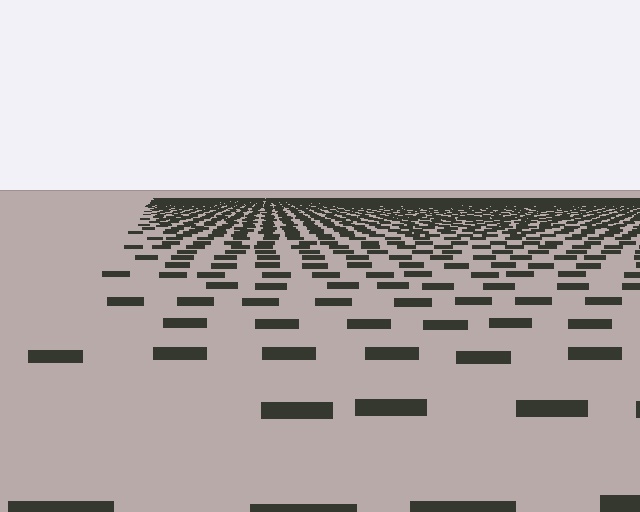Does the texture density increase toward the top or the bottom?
Density increases toward the top.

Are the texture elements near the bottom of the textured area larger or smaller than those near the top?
Larger. Near the bottom, elements are closer to the viewer and appear at a bigger on-screen size.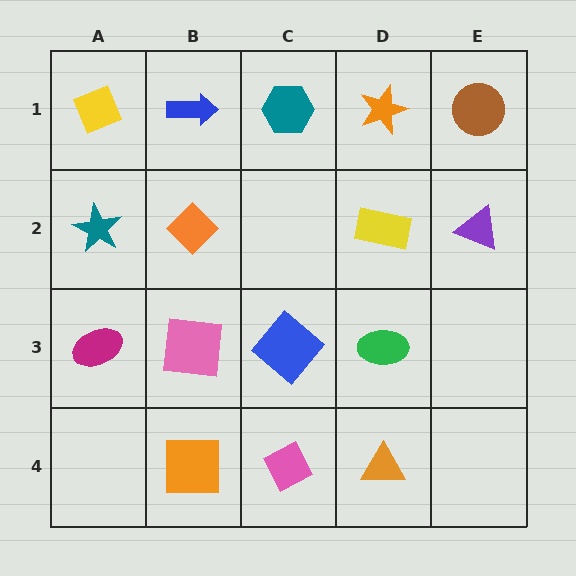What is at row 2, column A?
A teal star.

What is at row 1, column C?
A teal hexagon.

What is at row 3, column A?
A magenta ellipse.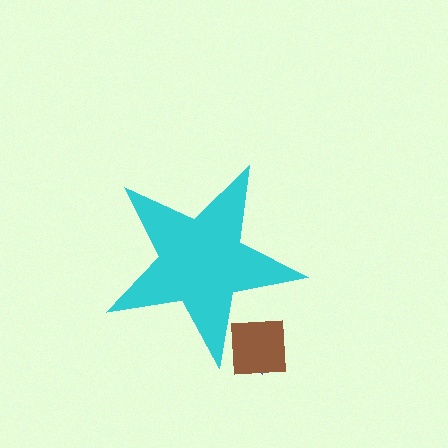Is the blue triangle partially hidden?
Yes, the blue triangle is partially hidden behind the cyan star.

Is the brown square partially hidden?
Yes, the brown square is partially hidden behind the cyan star.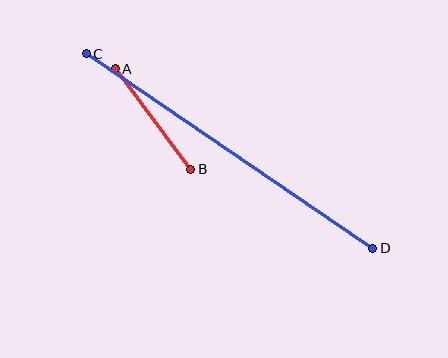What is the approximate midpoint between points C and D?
The midpoint is at approximately (229, 151) pixels.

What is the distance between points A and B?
The distance is approximately 126 pixels.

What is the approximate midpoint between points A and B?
The midpoint is at approximately (153, 119) pixels.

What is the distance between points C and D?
The distance is approximately 346 pixels.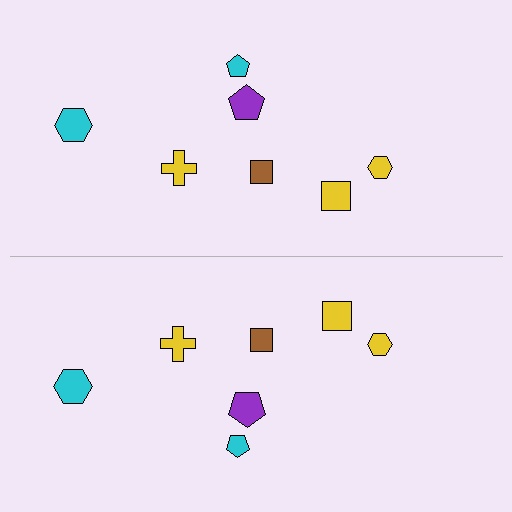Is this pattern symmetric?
Yes, this pattern has bilateral (reflection) symmetry.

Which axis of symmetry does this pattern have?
The pattern has a horizontal axis of symmetry running through the center of the image.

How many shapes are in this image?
There are 14 shapes in this image.